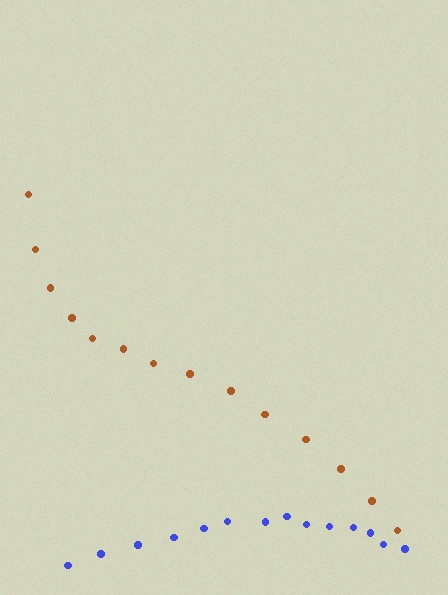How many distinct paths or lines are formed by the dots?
There are 2 distinct paths.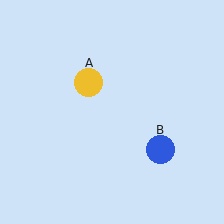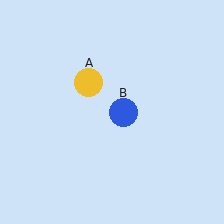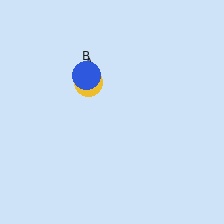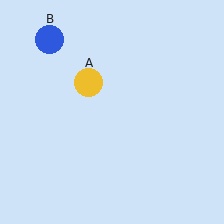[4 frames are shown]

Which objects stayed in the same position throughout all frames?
Yellow circle (object A) remained stationary.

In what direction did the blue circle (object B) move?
The blue circle (object B) moved up and to the left.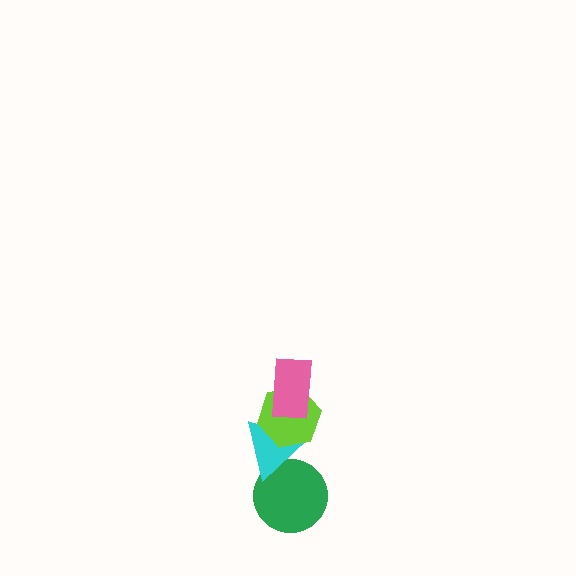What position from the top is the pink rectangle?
The pink rectangle is 1st from the top.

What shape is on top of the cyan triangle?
The lime hexagon is on top of the cyan triangle.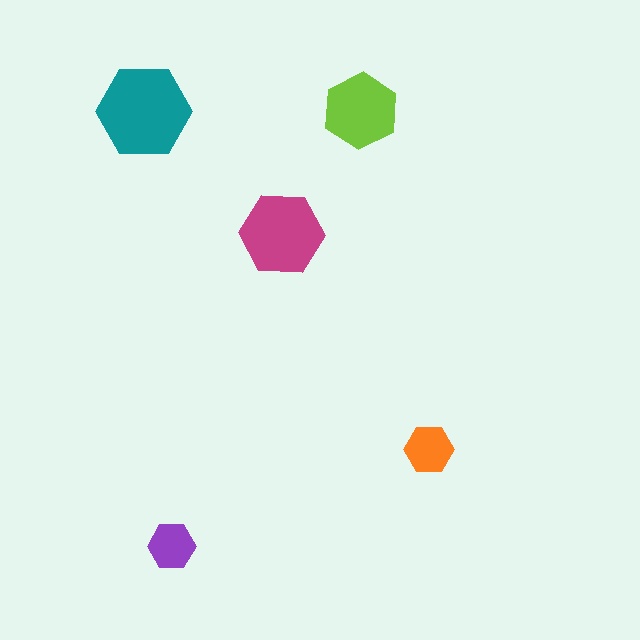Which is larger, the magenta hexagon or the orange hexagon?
The magenta one.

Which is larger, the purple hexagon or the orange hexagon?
The orange one.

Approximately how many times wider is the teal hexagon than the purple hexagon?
About 2 times wider.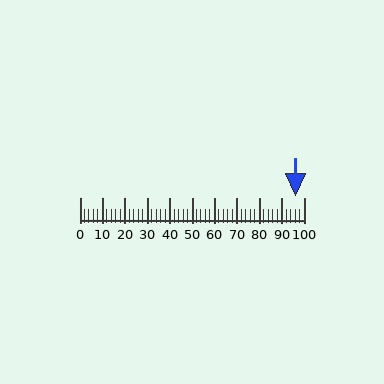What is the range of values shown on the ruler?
The ruler shows values from 0 to 100.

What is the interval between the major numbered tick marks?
The major tick marks are spaced 10 units apart.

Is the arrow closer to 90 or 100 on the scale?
The arrow is closer to 100.